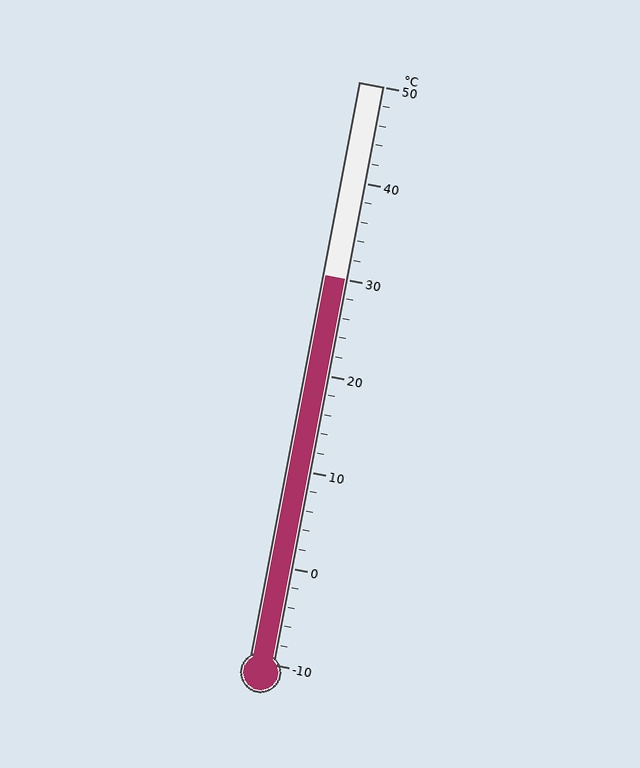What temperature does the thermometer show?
The thermometer shows approximately 30°C.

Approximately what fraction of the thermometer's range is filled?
The thermometer is filled to approximately 65% of its range.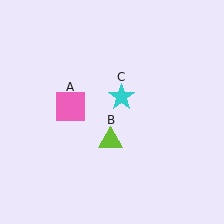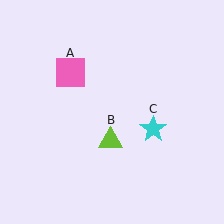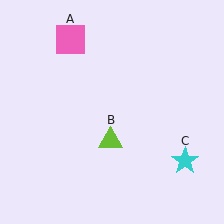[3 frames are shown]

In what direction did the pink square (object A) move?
The pink square (object A) moved up.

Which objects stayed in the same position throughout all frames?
Lime triangle (object B) remained stationary.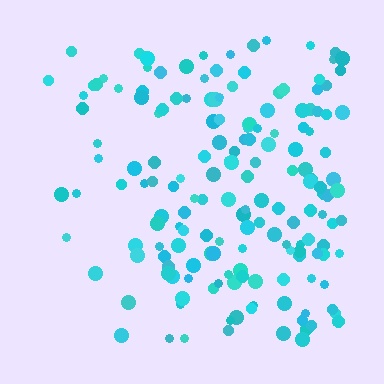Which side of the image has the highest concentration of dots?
The right.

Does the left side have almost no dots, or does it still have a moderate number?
Still a moderate number, just noticeably fewer than the right.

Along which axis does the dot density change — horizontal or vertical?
Horizontal.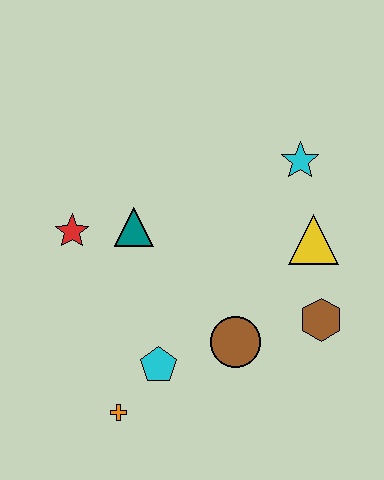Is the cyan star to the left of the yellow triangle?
Yes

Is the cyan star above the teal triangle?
Yes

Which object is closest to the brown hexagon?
The yellow triangle is closest to the brown hexagon.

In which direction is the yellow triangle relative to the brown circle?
The yellow triangle is above the brown circle.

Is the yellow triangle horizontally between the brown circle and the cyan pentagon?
No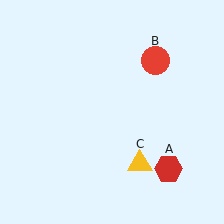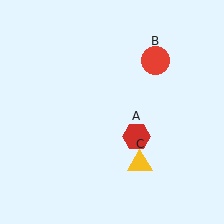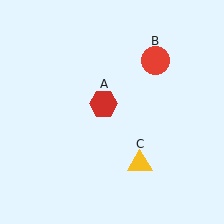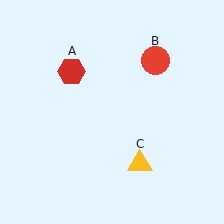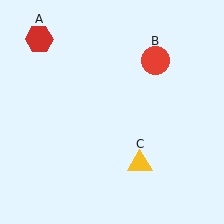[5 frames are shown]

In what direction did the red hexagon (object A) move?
The red hexagon (object A) moved up and to the left.